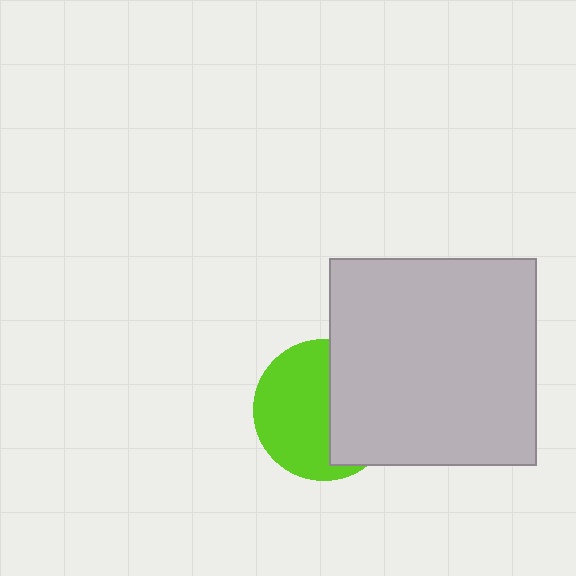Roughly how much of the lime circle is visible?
About half of it is visible (roughly 57%).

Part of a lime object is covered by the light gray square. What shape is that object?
It is a circle.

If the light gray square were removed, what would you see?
You would see the complete lime circle.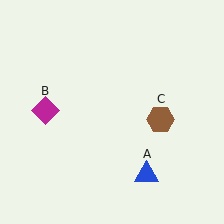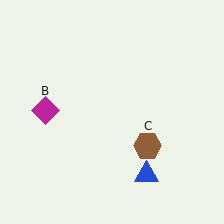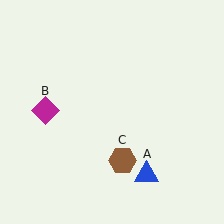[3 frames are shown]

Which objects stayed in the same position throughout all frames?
Blue triangle (object A) and magenta diamond (object B) remained stationary.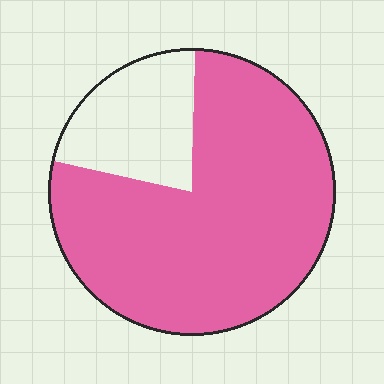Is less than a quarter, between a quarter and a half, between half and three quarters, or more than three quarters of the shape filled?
More than three quarters.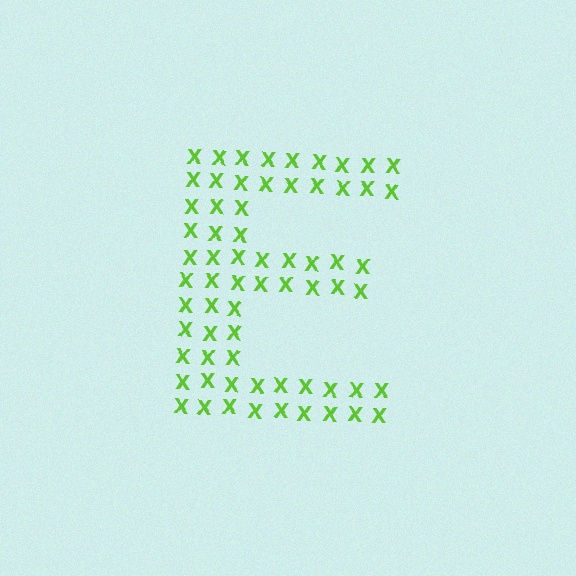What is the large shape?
The large shape is the letter E.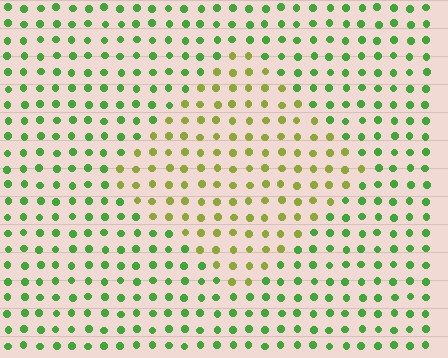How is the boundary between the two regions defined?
The boundary is defined purely by a slight shift in hue (about 41 degrees). Spacing, size, and orientation are identical on both sides.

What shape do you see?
I see a diamond.